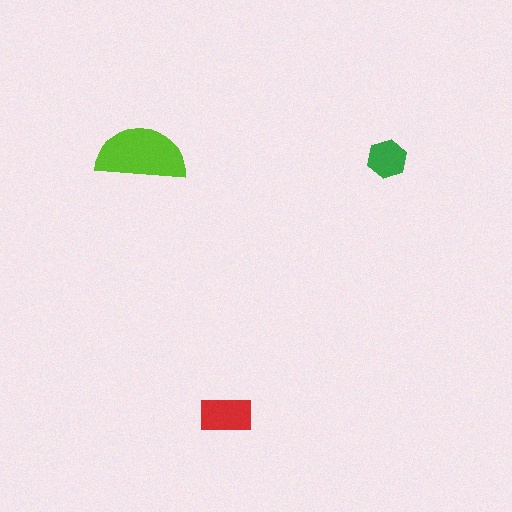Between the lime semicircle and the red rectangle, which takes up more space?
The lime semicircle.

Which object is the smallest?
The green hexagon.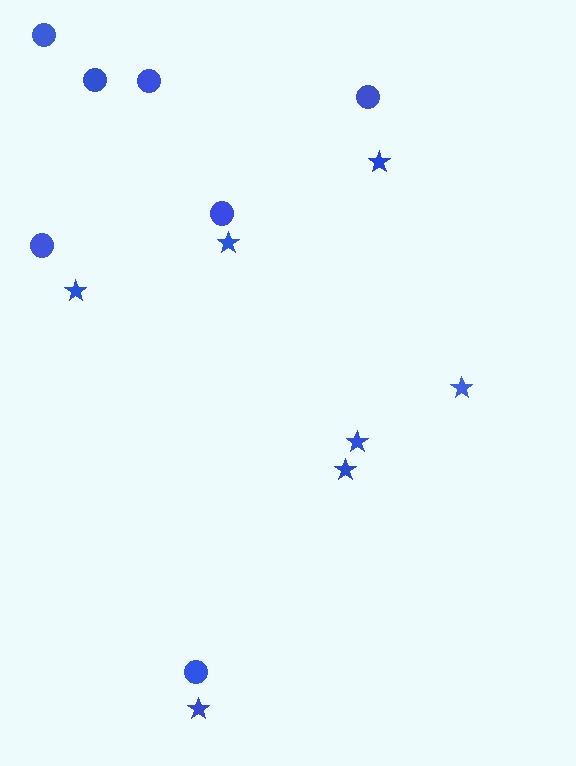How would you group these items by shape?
There are 2 groups: one group of stars (7) and one group of circles (7).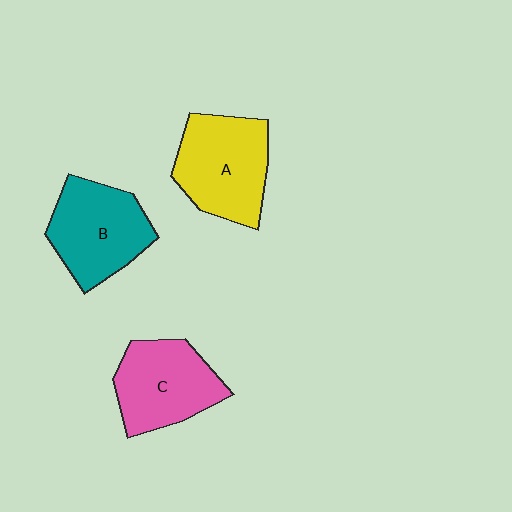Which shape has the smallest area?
Shape C (pink).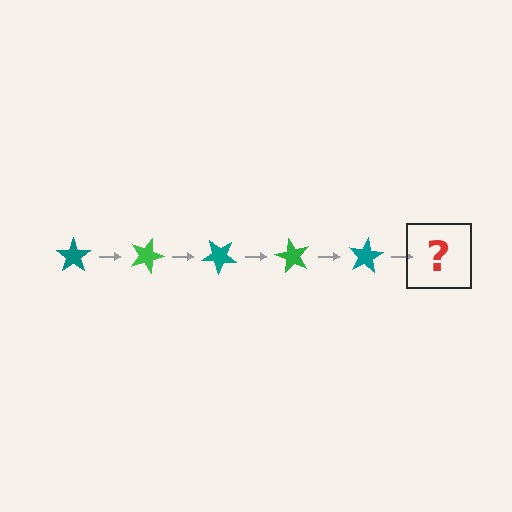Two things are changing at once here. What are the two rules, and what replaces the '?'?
The two rules are that it rotates 20 degrees each step and the color cycles through teal and green. The '?' should be a green star, rotated 100 degrees from the start.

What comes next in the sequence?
The next element should be a green star, rotated 100 degrees from the start.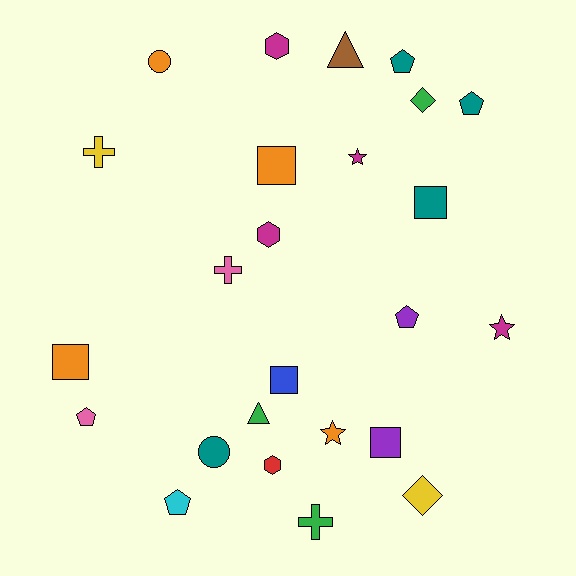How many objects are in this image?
There are 25 objects.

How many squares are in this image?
There are 5 squares.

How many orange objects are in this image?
There are 4 orange objects.